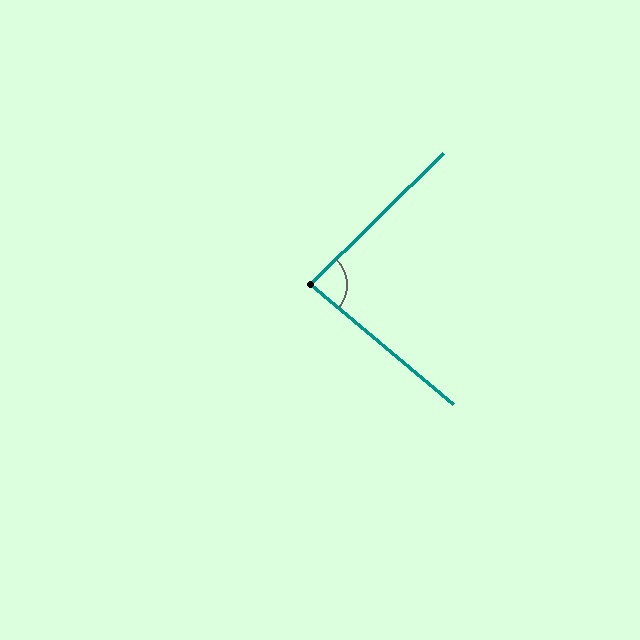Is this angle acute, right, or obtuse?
It is acute.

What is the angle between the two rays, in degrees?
Approximately 85 degrees.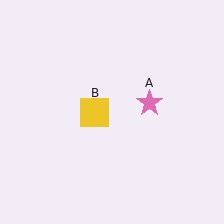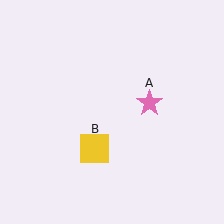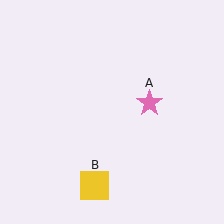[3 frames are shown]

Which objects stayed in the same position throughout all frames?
Pink star (object A) remained stationary.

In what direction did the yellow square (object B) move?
The yellow square (object B) moved down.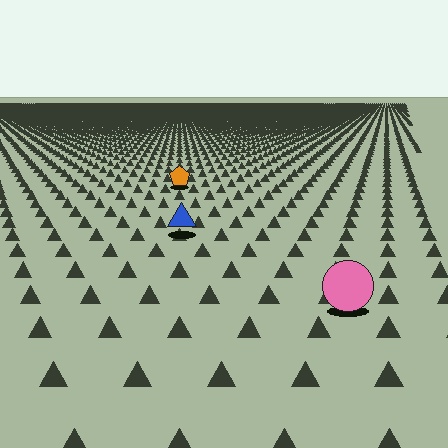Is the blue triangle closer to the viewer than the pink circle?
No. The pink circle is closer — you can tell from the texture gradient: the ground texture is coarser near it.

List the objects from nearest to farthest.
From nearest to farthest: the pink circle, the blue triangle, the orange pentagon.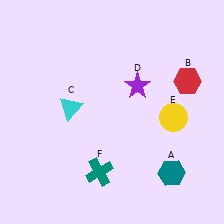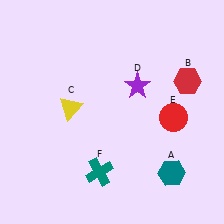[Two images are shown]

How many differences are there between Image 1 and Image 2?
There are 2 differences between the two images.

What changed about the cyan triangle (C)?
In Image 1, C is cyan. In Image 2, it changed to yellow.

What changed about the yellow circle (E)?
In Image 1, E is yellow. In Image 2, it changed to red.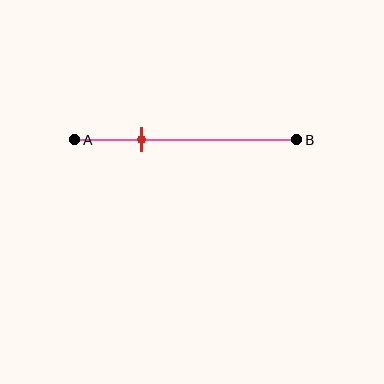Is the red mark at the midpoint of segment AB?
No, the mark is at about 30% from A, not at the 50% midpoint.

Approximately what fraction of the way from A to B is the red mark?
The red mark is approximately 30% of the way from A to B.